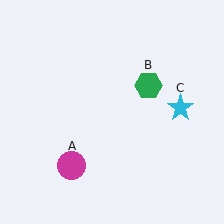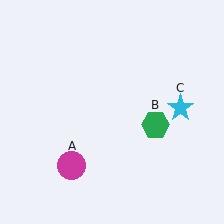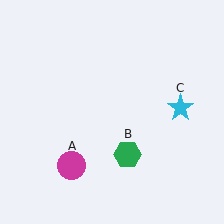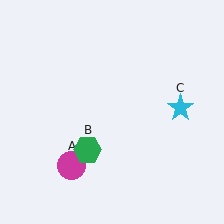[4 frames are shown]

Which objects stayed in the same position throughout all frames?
Magenta circle (object A) and cyan star (object C) remained stationary.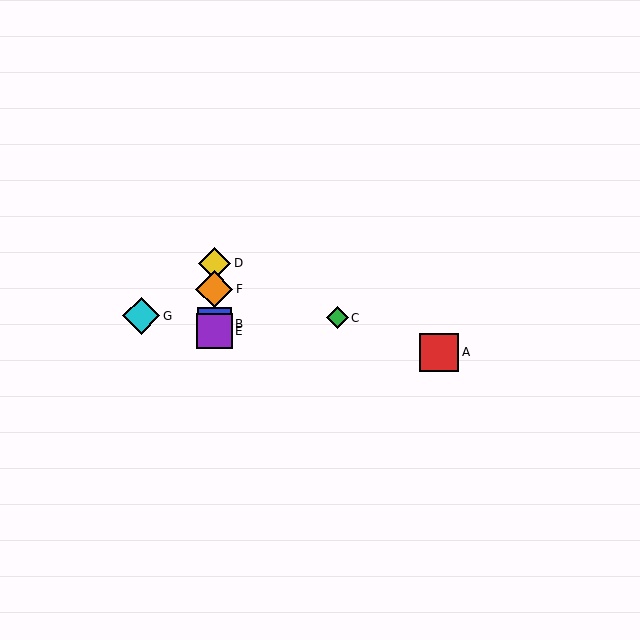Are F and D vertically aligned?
Yes, both are at x≈214.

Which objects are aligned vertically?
Objects B, D, E, F are aligned vertically.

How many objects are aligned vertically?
4 objects (B, D, E, F) are aligned vertically.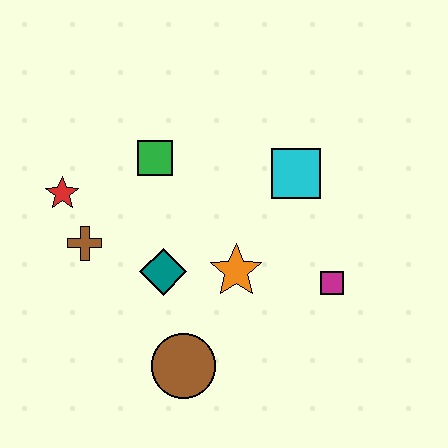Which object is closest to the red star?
The brown cross is closest to the red star.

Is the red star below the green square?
Yes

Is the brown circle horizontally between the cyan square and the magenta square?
No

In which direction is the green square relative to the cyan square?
The green square is to the left of the cyan square.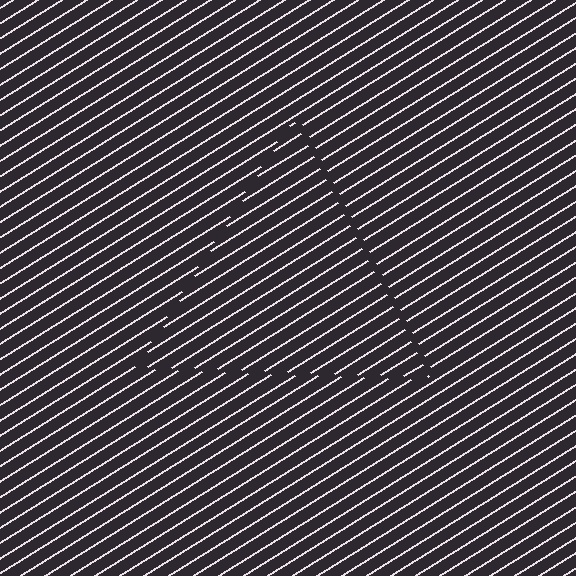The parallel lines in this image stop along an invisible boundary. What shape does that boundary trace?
An illusory triangle. The interior of the shape contains the same grating, shifted by half a period — the contour is defined by the phase discontinuity where line-ends from the inner and outer gratings abut.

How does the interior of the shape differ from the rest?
The interior of the shape contains the same grating, shifted by half a period — the contour is defined by the phase discontinuity where line-ends from the inner and outer gratings abut.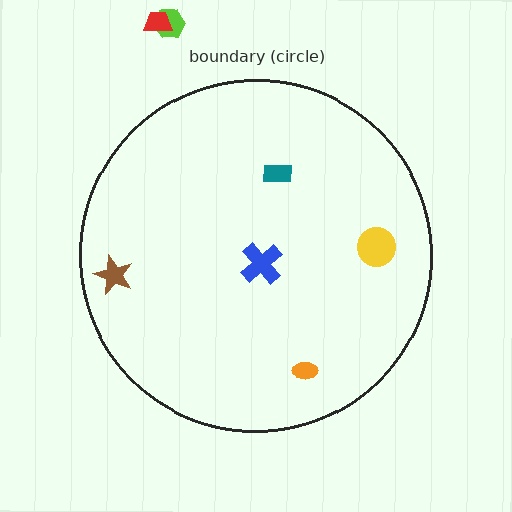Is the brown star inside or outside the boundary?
Inside.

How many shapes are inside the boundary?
5 inside, 2 outside.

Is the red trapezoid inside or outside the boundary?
Outside.